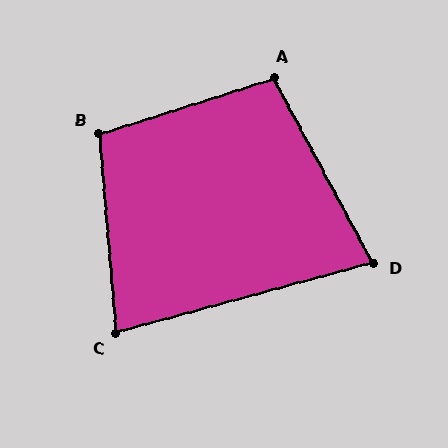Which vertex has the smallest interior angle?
D, at approximately 77 degrees.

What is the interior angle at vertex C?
Approximately 79 degrees (acute).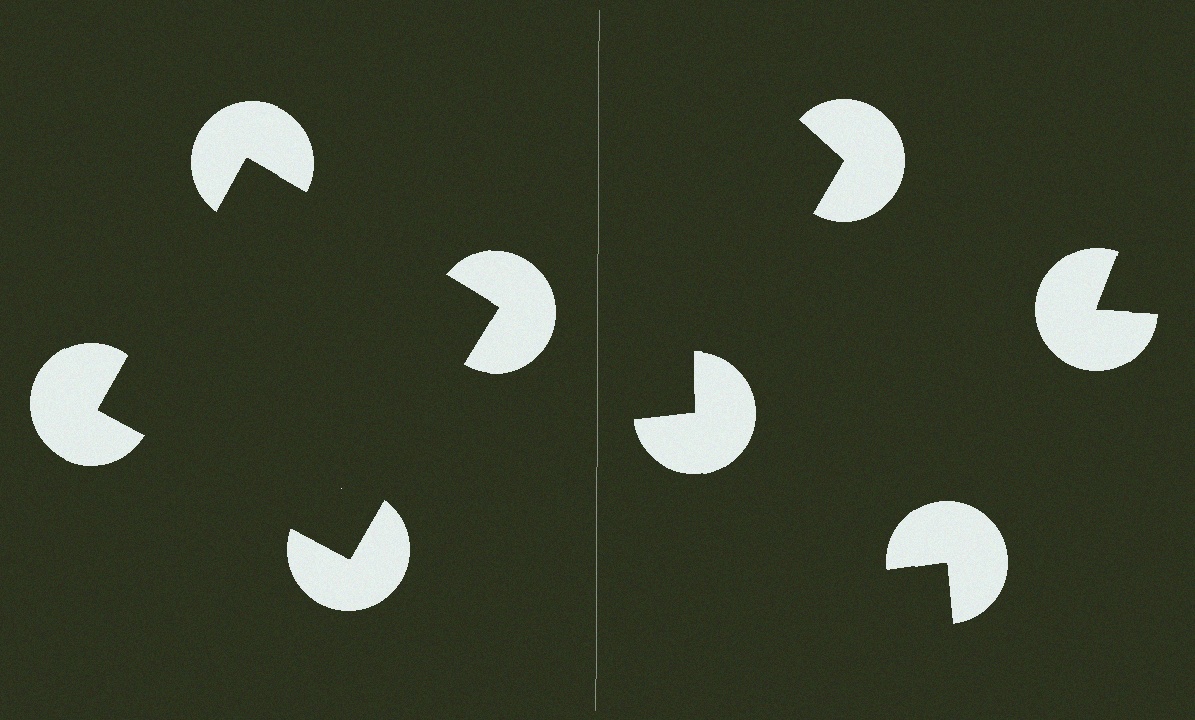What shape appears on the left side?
An illusory square.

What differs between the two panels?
The pac-man discs are positioned identically on both sides; only the wedge orientations differ. On the left they align to a square; on the right they are misaligned.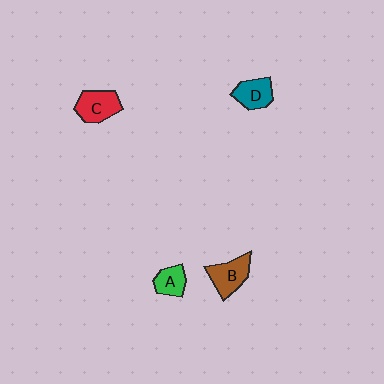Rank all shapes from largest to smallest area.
From largest to smallest: C (red), B (brown), D (teal), A (green).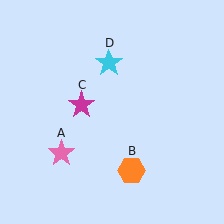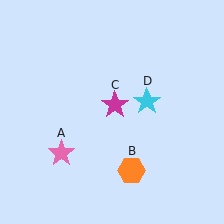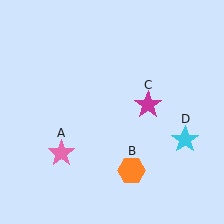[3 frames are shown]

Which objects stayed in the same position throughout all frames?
Pink star (object A) and orange hexagon (object B) remained stationary.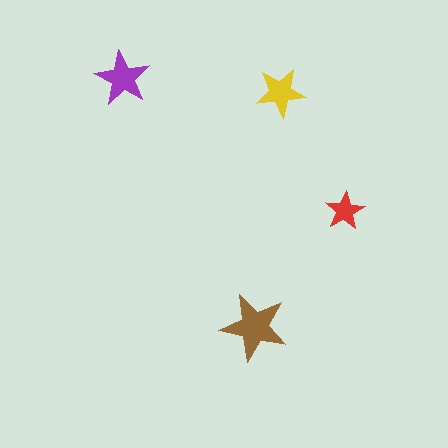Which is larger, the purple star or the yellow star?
The purple one.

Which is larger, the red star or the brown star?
The brown one.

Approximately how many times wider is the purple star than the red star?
About 1.5 times wider.